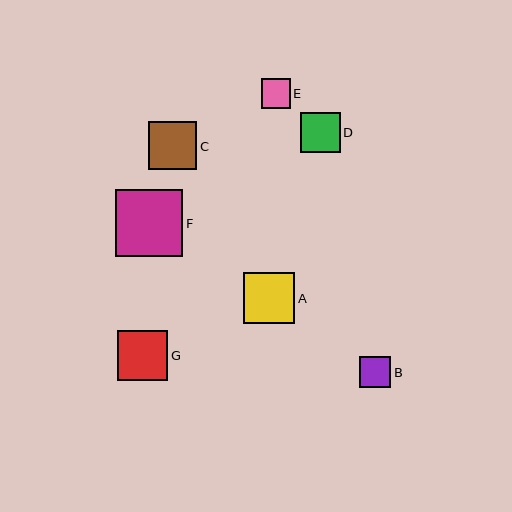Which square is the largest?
Square F is the largest with a size of approximately 67 pixels.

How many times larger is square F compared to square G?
Square F is approximately 1.4 times the size of square G.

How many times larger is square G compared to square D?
Square G is approximately 1.3 times the size of square D.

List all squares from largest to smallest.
From largest to smallest: F, A, G, C, D, B, E.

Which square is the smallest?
Square E is the smallest with a size of approximately 29 pixels.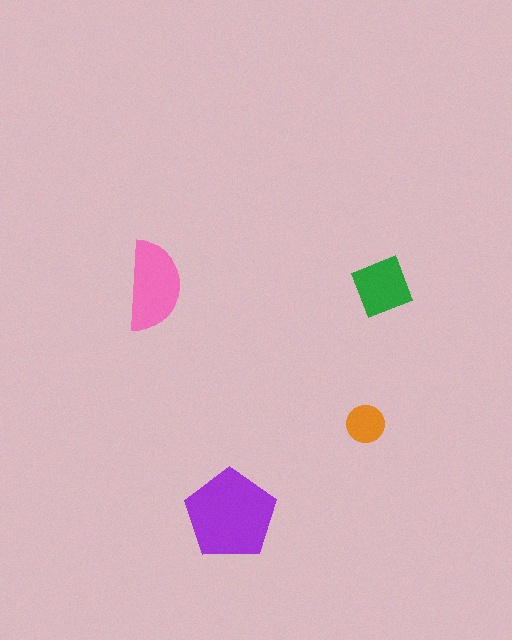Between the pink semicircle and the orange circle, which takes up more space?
The pink semicircle.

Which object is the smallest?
The orange circle.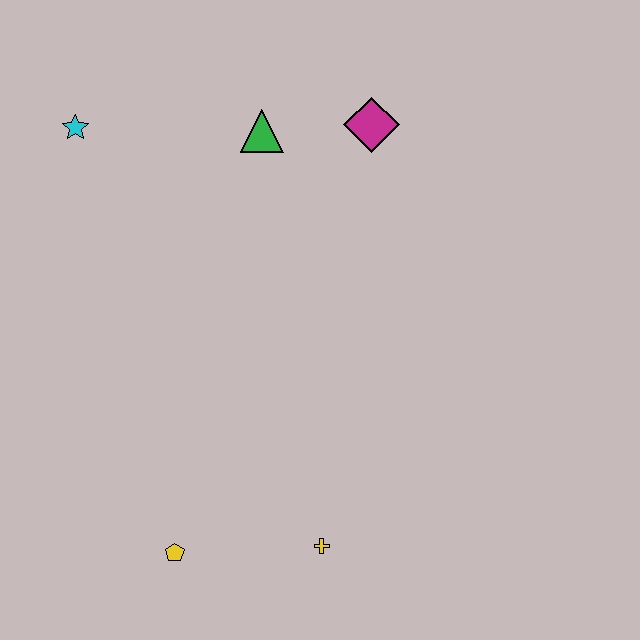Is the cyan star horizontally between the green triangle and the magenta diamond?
No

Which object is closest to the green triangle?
The magenta diamond is closest to the green triangle.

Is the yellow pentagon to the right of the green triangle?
No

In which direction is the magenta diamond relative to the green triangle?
The magenta diamond is to the right of the green triangle.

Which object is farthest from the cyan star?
The yellow cross is farthest from the cyan star.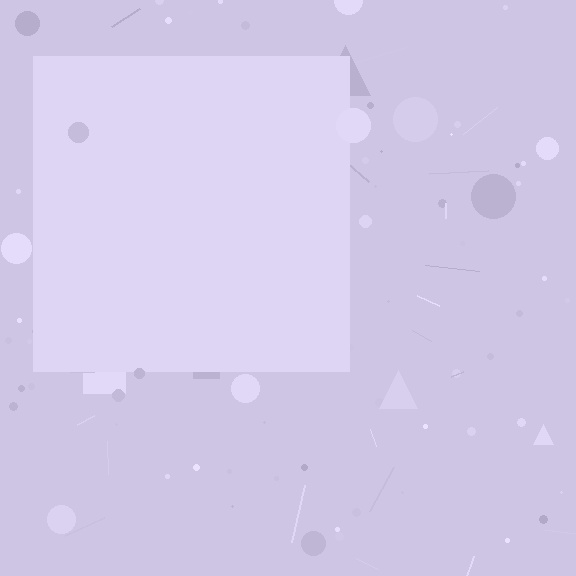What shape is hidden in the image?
A square is hidden in the image.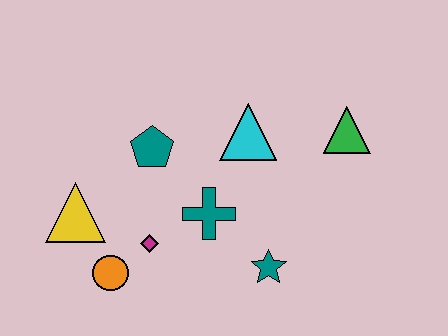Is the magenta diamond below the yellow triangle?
Yes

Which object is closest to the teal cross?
The magenta diamond is closest to the teal cross.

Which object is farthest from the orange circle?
The green triangle is farthest from the orange circle.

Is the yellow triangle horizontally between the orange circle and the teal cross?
No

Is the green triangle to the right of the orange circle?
Yes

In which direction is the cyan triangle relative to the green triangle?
The cyan triangle is to the left of the green triangle.